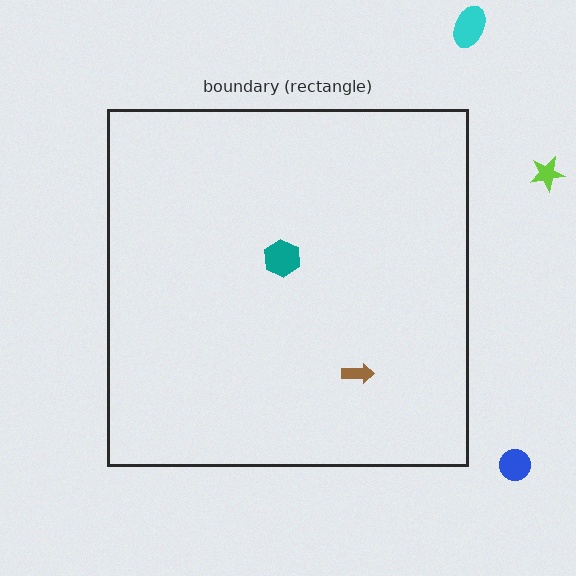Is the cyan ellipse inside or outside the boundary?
Outside.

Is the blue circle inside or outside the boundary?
Outside.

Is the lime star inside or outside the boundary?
Outside.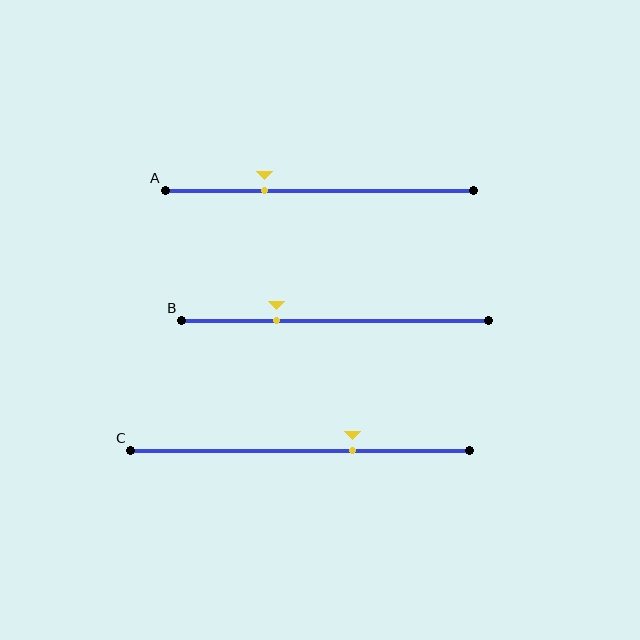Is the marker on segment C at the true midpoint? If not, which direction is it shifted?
No, the marker on segment C is shifted to the right by about 15% of the segment length.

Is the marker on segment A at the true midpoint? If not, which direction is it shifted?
No, the marker on segment A is shifted to the left by about 18% of the segment length.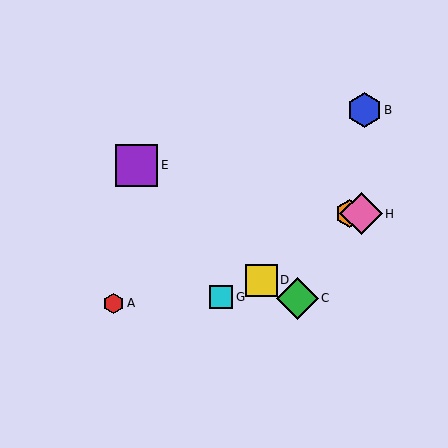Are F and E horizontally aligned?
No, F is at y≈214 and E is at y≈165.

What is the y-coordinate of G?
Object G is at y≈297.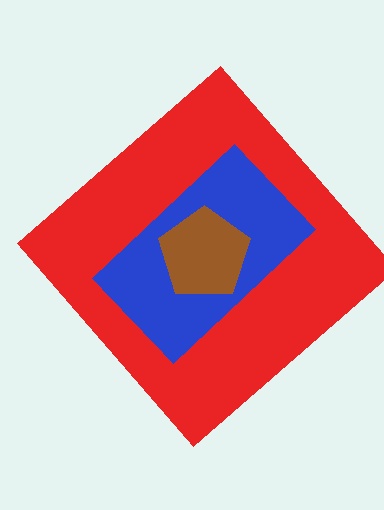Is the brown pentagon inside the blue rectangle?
Yes.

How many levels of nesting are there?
3.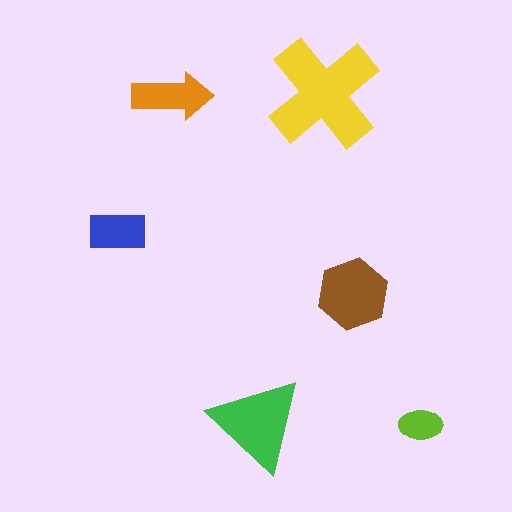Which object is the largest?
The yellow cross.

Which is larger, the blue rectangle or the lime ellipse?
The blue rectangle.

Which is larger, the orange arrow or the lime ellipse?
The orange arrow.